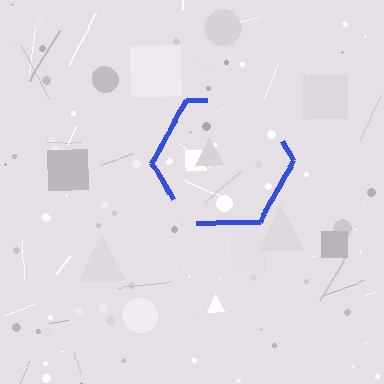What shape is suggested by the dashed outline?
The dashed outline suggests a hexagon.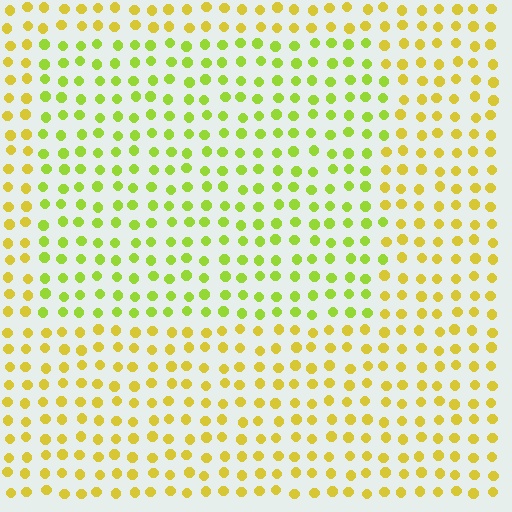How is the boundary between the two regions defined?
The boundary is defined purely by a slight shift in hue (about 31 degrees). Spacing, size, and orientation are identical on both sides.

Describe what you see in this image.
The image is filled with small yellow elements in a uniform arrangement. A rectangle-shaped region is visible where the elements are tinted to a slightly different hue, forming a subtle color boundary.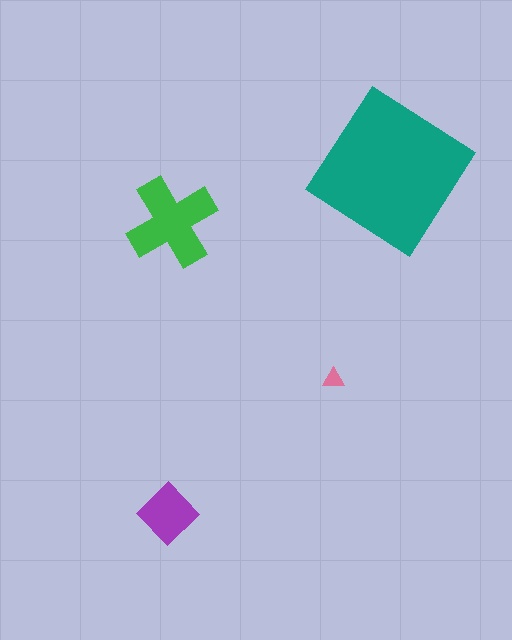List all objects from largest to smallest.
The teal diamond, the green cross, the purple diamond, the pink triangle.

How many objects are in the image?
There are 4 objects in the image.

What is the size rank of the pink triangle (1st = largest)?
4th.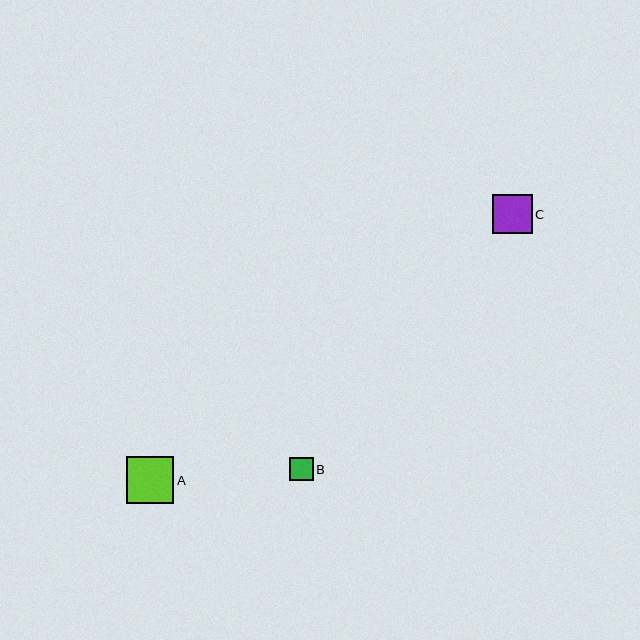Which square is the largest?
Square A is the largest with a size of approximately 47 pixels.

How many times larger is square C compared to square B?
Square C is approximately 1.7 times the size of square B.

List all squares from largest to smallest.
From largest to smallest: A, C, B.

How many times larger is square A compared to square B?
Square A is approximately 2.0 times the size of square B.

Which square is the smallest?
Square B is the smallest with a size of approximately 23 pixels.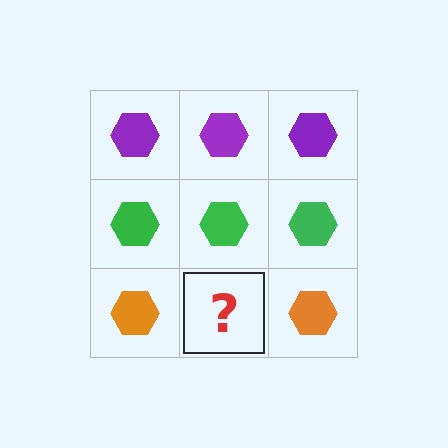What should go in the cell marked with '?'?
The missing cell should contain an orange hexagon.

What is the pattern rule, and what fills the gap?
The rule is that each row has a consistent color. The gap should be filled with an orange hexagon.